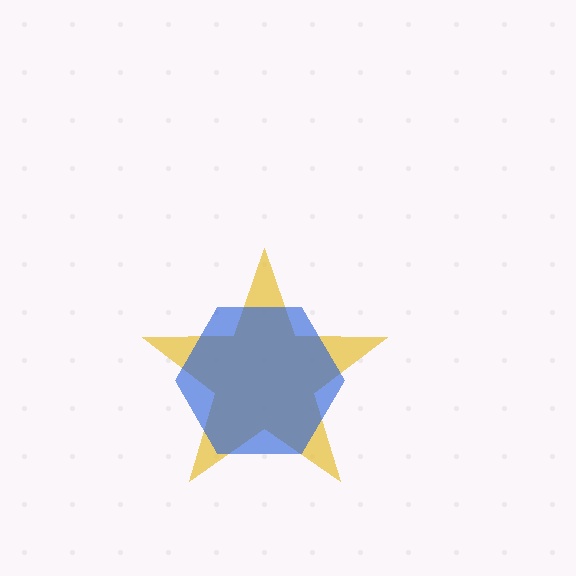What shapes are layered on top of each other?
The layered shapes are: a yellow star, a blue hexagon.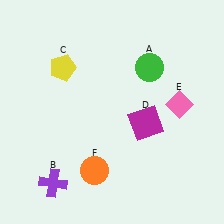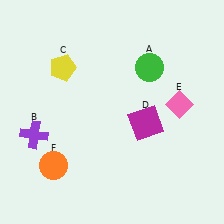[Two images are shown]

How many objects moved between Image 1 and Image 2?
2 objects moved between the two images.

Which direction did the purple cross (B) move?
The purple cross (B) moved up.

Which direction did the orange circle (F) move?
The orange circle (F) moved left.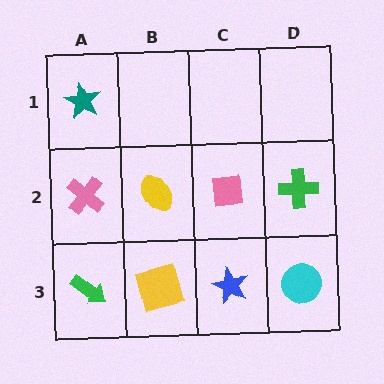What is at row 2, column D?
A green cross.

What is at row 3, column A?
A green arrow.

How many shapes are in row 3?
4 shapes.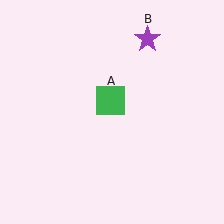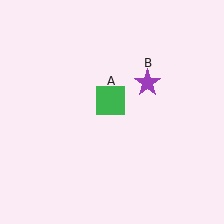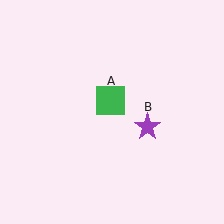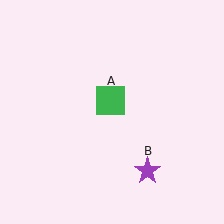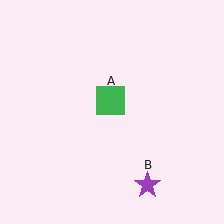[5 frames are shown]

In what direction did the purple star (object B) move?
The purple star (object B) moved down.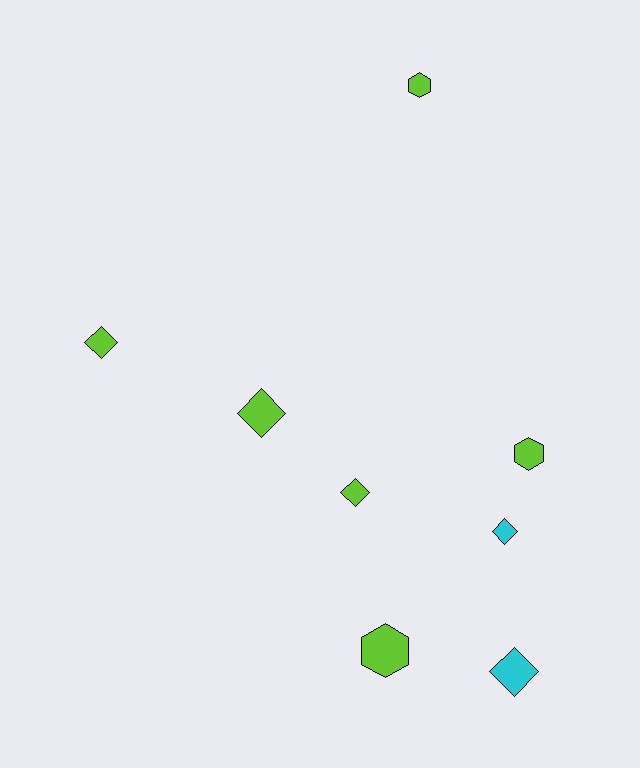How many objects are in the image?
There are 8 objects.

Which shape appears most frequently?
Diamond, with 5 objects.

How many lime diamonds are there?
There are 3 lime diamonds.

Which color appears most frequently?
Lime, with 6 objects.